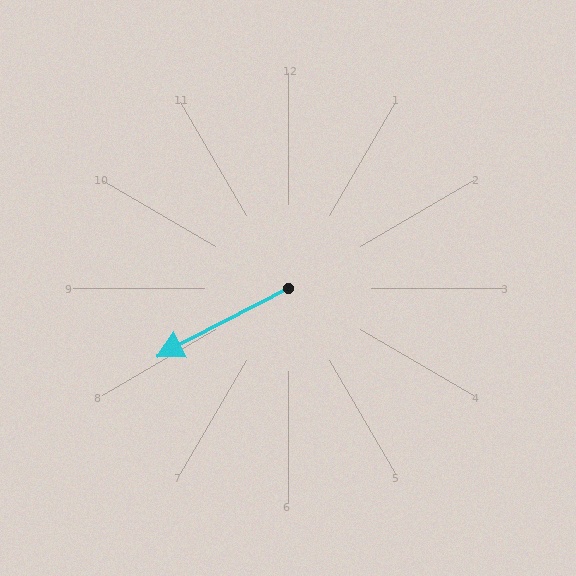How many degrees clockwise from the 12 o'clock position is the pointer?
Approximately 242 degrees.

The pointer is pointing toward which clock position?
Roughly 8 o'clock.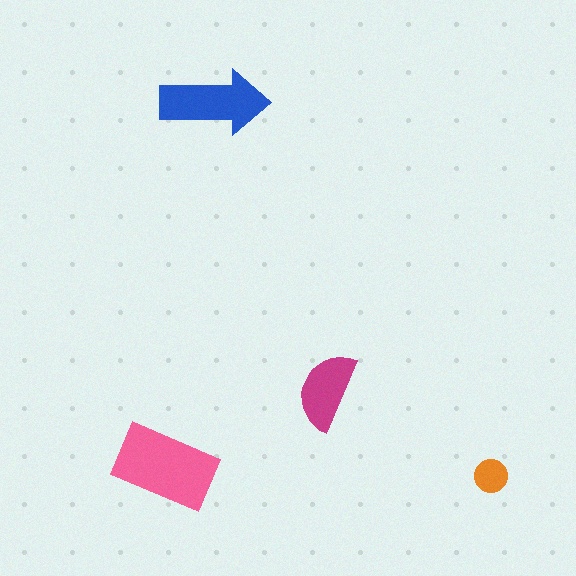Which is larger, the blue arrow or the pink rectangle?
The pink rectangle.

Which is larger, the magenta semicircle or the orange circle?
The magenta semicircle.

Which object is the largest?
The pink rectangle.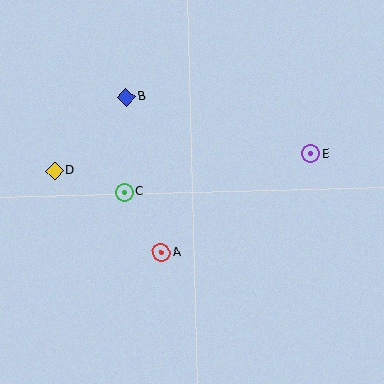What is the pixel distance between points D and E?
The distance between D and E is 257 pixels.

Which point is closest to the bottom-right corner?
Point E is closest to the bottom-right corner.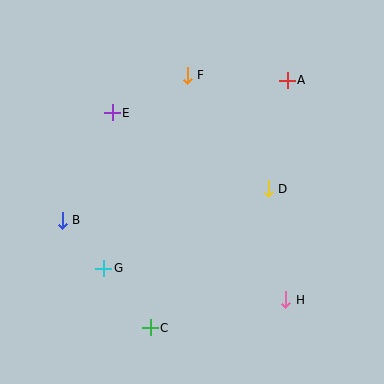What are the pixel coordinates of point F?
Point F is at (187, 75).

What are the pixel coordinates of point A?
Point A is at (287, 80).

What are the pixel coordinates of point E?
Point E is at (112, 113).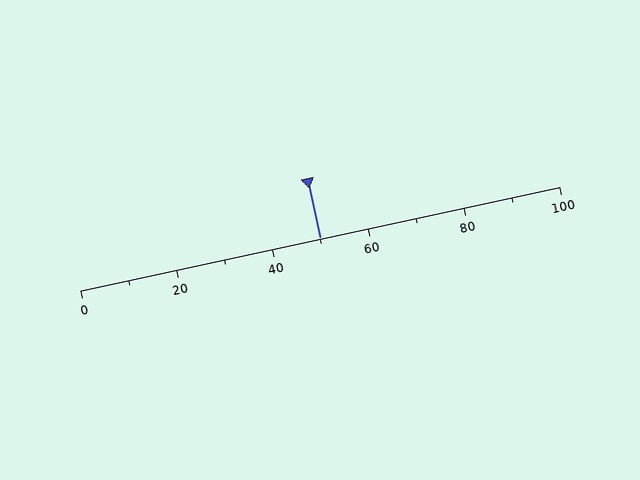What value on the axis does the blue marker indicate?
The marker indicates approximately 50.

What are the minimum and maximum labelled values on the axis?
The axis runs from 0 to 100.